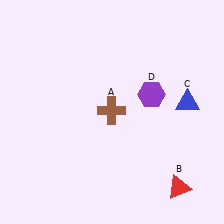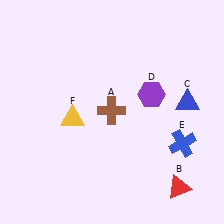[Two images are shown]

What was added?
A blue cross (E), a yellow triangle (F) were added in Image 2.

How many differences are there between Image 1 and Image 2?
There are 2 differences between the two images.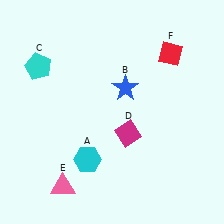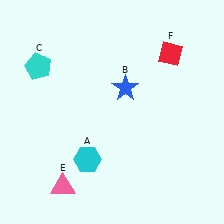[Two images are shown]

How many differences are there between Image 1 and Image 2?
There is 1 difference between the two images.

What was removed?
The magenta diamond (D) was removed in Image 2.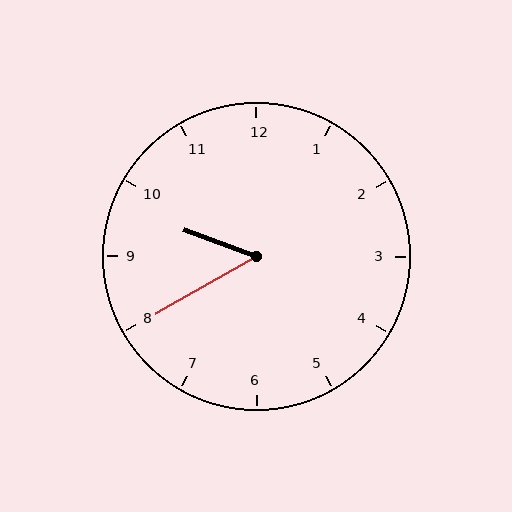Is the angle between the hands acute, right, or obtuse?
It is acute.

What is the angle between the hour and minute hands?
Approximately 50 degrees.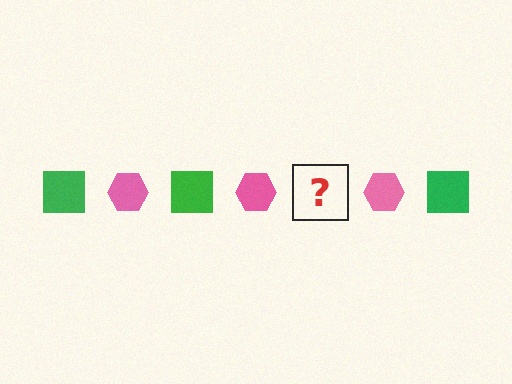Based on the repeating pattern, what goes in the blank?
The blank should be a green square.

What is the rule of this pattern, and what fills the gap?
The rule is that the pattern alternates between green square and pink hexagon. The gap should be filled with a green square.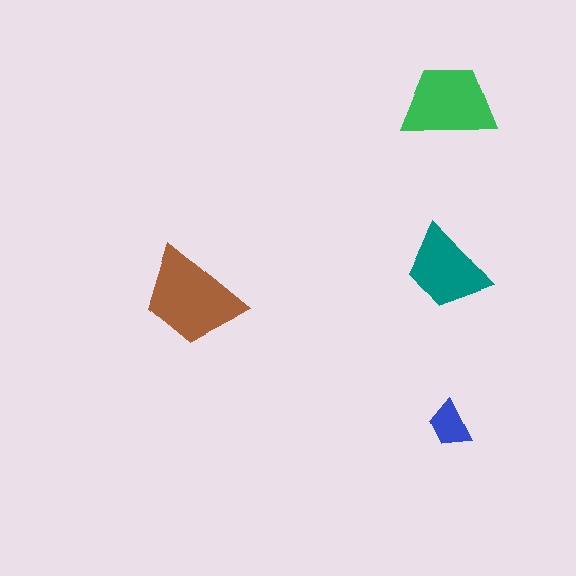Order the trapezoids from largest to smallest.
the brown one, the green one, the teal one, the blue one.